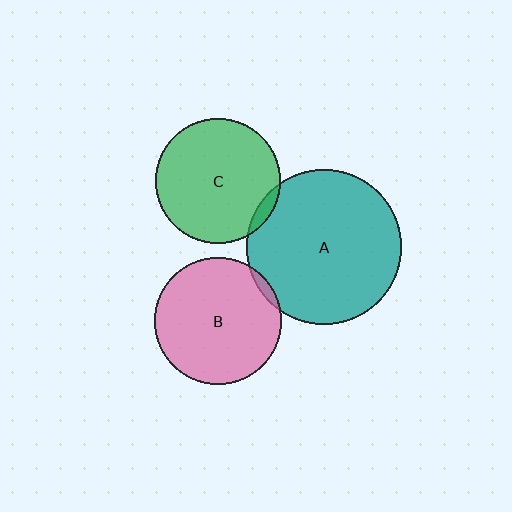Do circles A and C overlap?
Yes.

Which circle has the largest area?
Circle A (teal).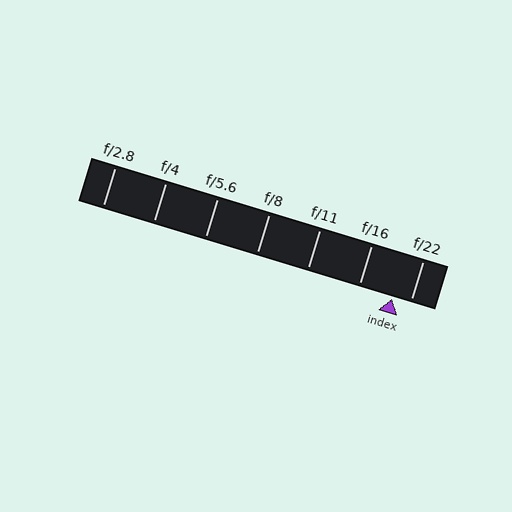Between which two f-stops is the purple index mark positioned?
The index mark is between f/16 and f/22.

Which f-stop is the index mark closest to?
The index mark is closest to f/22.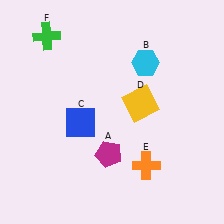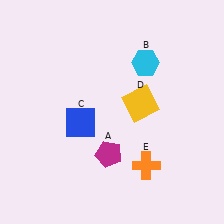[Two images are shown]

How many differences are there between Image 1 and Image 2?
There is 1 difference between the two images.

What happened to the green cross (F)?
The green cross (F) was removed in Image 2. It was in the top-left area of Image 1.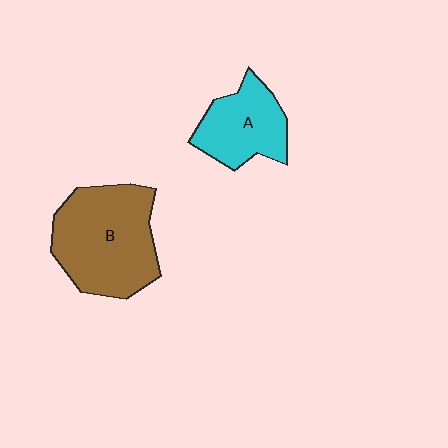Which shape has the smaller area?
Shape A (cyan).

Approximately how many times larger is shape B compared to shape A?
Approximately 1.7 times.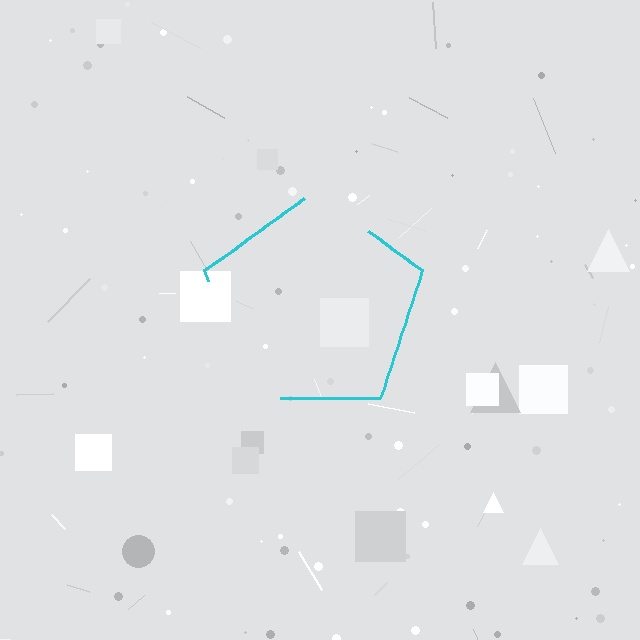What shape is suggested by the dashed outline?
The dashed outline suggests a pentagon.